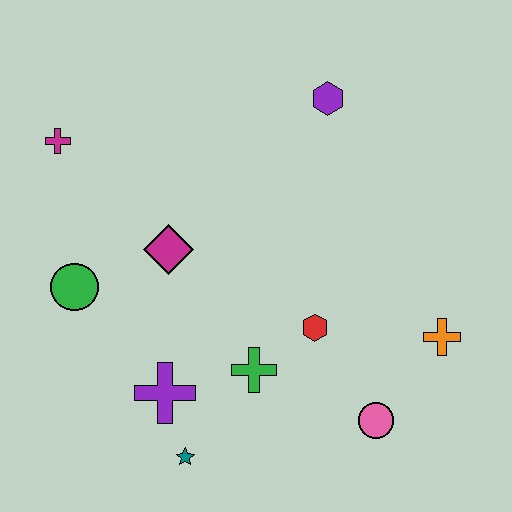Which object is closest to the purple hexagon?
The magenta diamond is closest to the purple hexagon.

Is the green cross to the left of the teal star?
No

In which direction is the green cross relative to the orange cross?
The green cross is to the left of the orange cross.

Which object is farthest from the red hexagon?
The magenta cross is farthest from the red hexagon.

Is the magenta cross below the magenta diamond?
No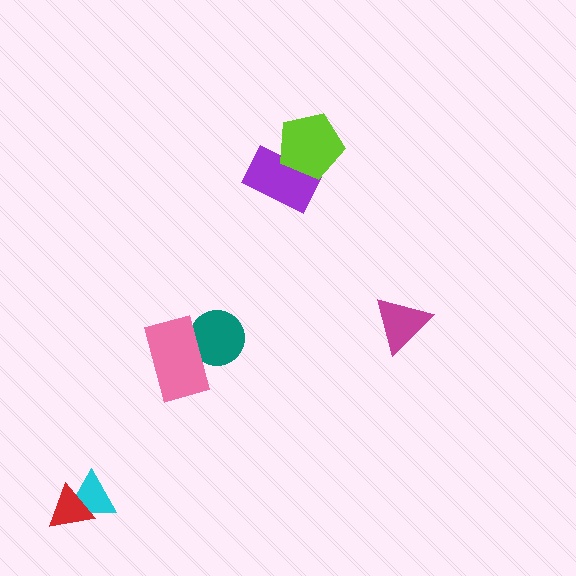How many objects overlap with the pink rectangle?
1 object overlaps with the pink rectangle.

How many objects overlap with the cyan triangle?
1 object overlaps with the cyan triangle.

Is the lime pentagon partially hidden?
No, no other shape covers it.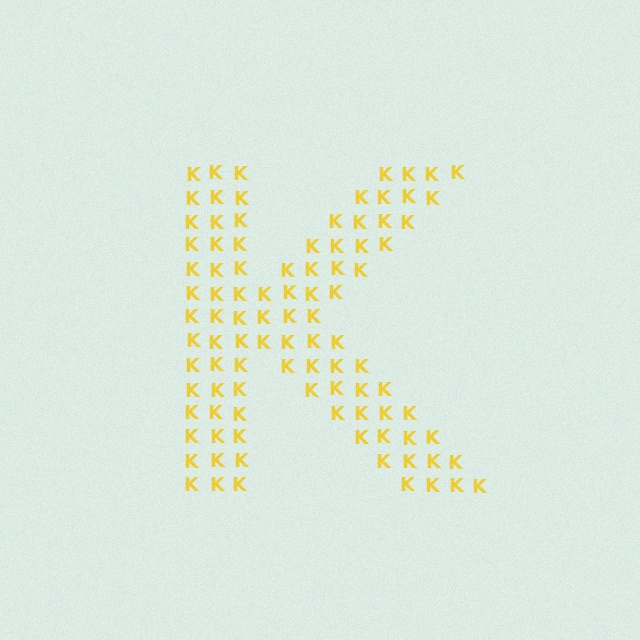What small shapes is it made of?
It is made of small letter K's.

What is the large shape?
The large shape is the letter K.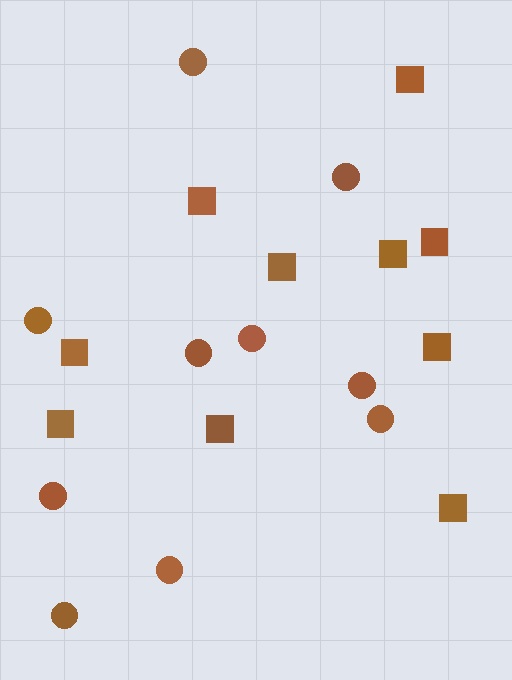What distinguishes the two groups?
There are 2 groups: one group of squares (10) and one group of circles (10).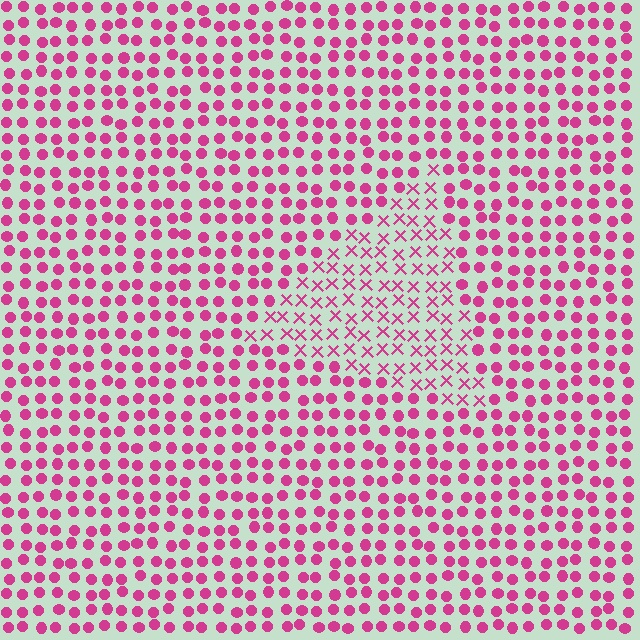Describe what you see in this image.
The image is filled with small magenta elements arranged in a uniform grid. A triangle-shaped region contains X marks, while the surrounding area contains circles. The boundary is defined purely by the change in element shape.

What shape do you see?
I see a triangle.